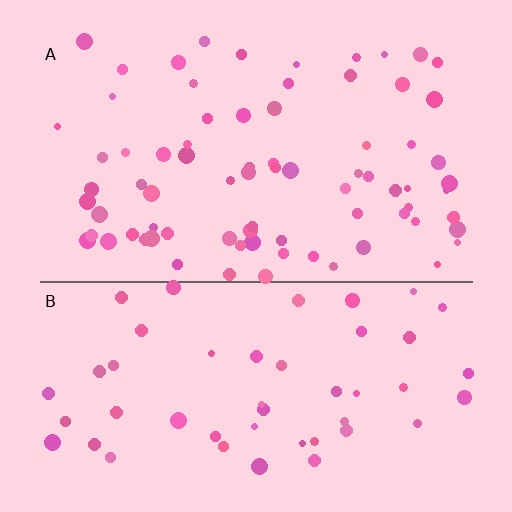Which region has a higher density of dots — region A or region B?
A (the top).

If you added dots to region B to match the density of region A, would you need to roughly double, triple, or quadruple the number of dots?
Approximately double.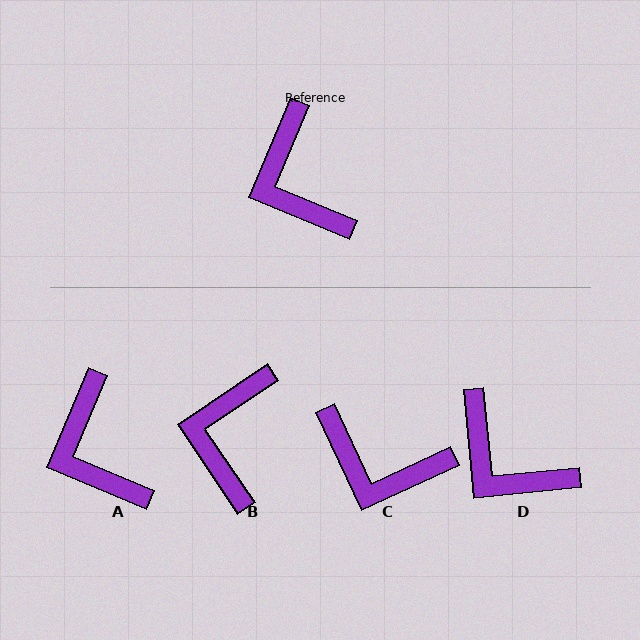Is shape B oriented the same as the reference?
No, it is off by about 33 degrees.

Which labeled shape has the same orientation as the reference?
A.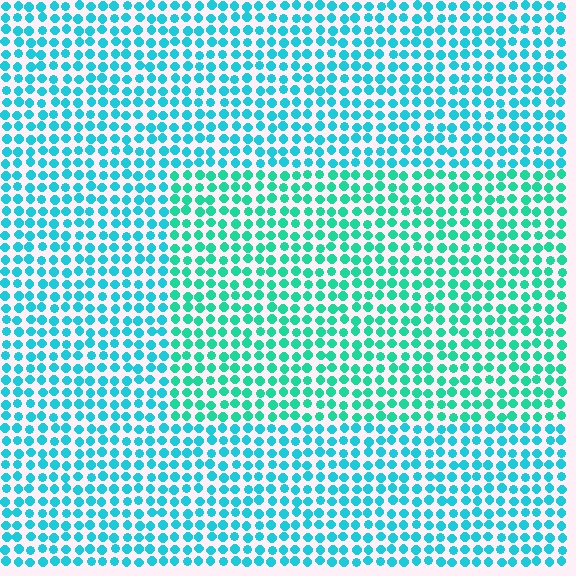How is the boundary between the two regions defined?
The boundary is defined purely by a slight shift in hue (about 24 degrees). Spacing, size, and orientation are identical on both sides.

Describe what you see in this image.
The image is filled with small cyan elements in a uniform arrangement. A rectangle-shaped region is visible where the elements are tinted to a slightly different hue, forming a subtle color boundary.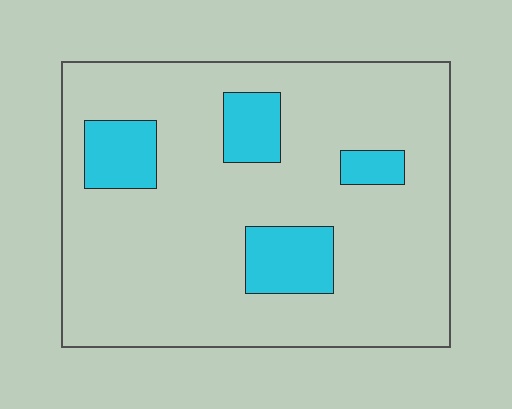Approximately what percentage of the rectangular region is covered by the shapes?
Approximately 15%.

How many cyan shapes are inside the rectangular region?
4.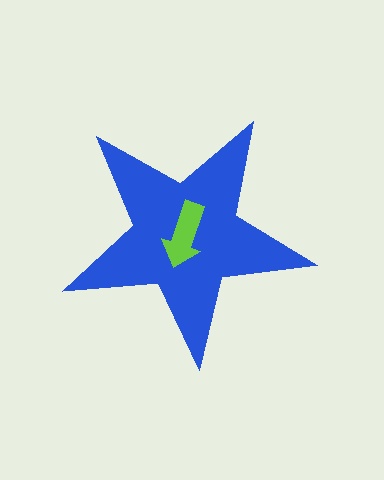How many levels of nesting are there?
2.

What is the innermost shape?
The lime arrow.